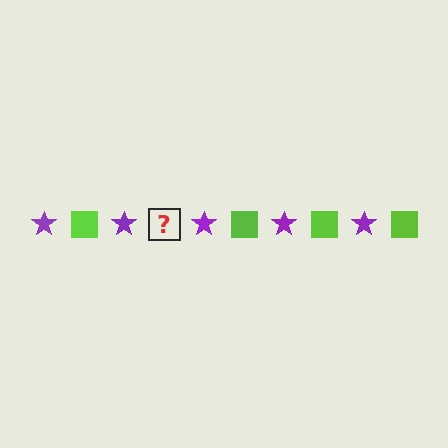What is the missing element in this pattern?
The missing element is a lime square.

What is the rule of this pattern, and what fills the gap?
The rule is that the pattern alternates between purple star and lime square. The gap should be filled with a lime square.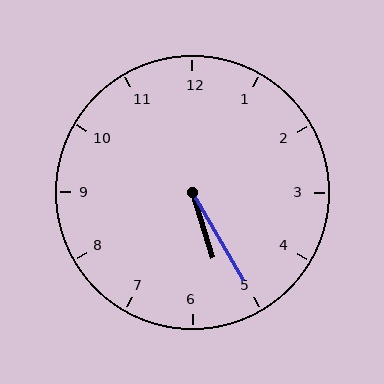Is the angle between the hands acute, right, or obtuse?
It is acute.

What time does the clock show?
5:25.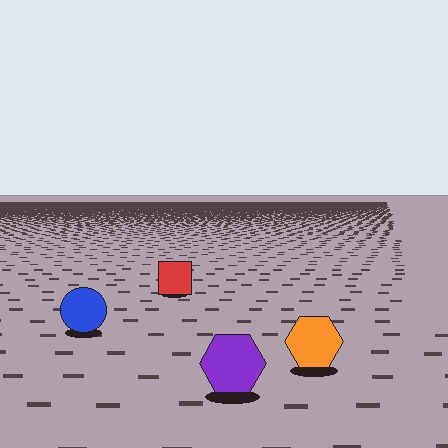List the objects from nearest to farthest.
From nearest to farthest: the purple hexagon, the orange hexagon, the blue circle, the red square.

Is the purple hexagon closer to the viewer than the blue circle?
Yes. The purple hexagon is closer — you can tell from the texture gradient: the ground texture is coarser near it.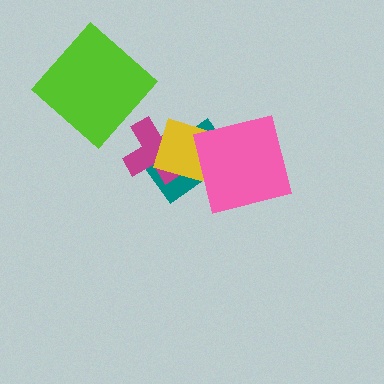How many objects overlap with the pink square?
2 objects overlap with the pink square.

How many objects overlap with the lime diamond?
0 objects overlap with the lime diamond.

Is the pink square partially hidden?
No, no other shape covers it.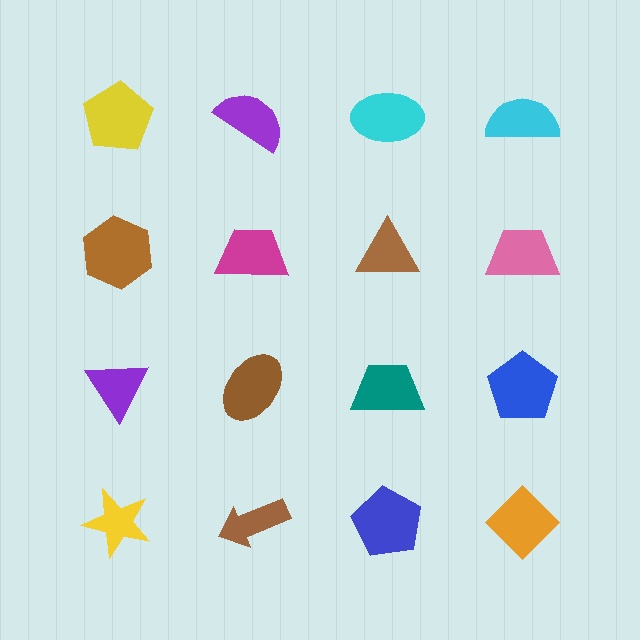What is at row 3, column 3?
A teal trapezoid.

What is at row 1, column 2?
A purple semicircle.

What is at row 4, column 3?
A blue pentagon.